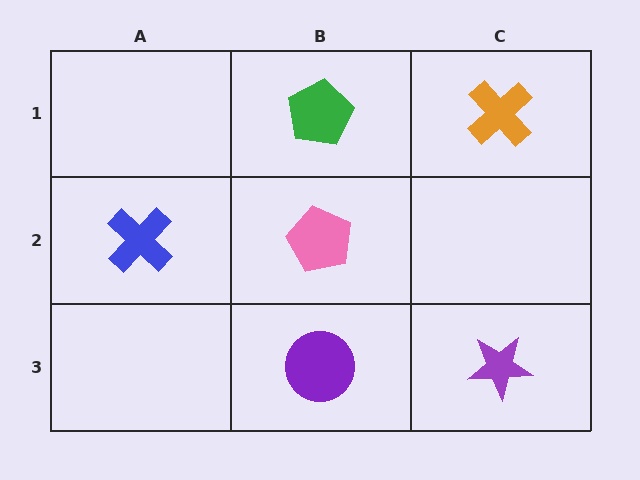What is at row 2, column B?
A pink pentagon.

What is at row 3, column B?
A purple circle.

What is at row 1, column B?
A green pentagon.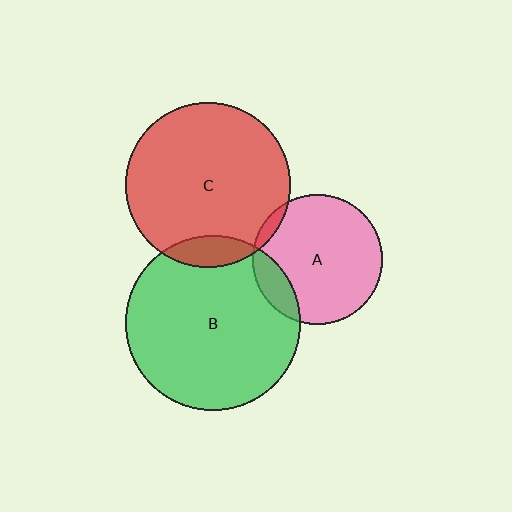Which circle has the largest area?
Circle B (green).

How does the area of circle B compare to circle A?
Approximately 1.8 times.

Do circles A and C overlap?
Yes.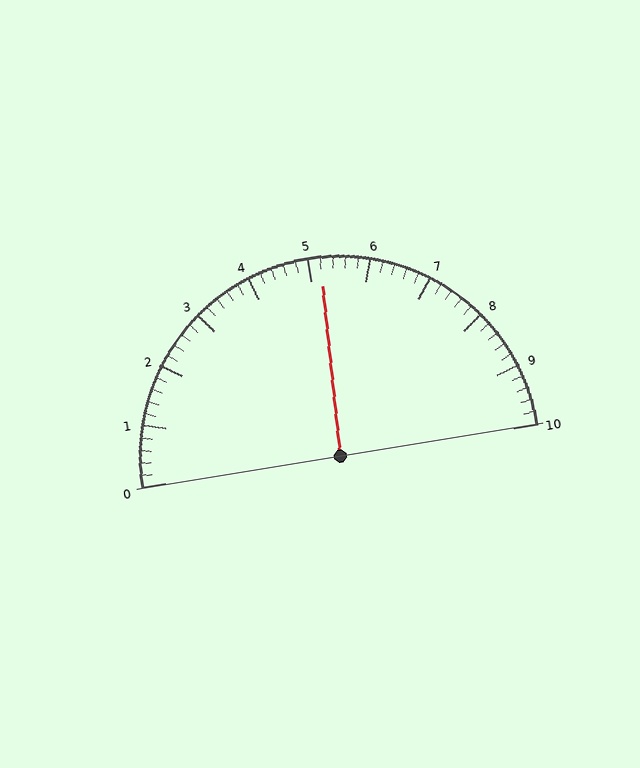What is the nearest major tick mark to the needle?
The nearest major tick mark is 5.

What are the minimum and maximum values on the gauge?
The gauge ranges from 0 to 10.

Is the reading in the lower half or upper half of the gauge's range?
The reading is in the upper half of the range (0 to 10).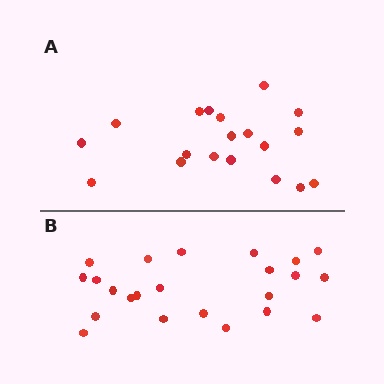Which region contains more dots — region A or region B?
Region B (the bottom region) has more dots.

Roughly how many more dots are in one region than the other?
Region B has about 4 more dots than region A.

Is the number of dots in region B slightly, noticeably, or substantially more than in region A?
Region B has only slightly more — the two regions are fairly close. The ratio is roughly 1.2 to 1.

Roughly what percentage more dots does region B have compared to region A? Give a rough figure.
About 20% more.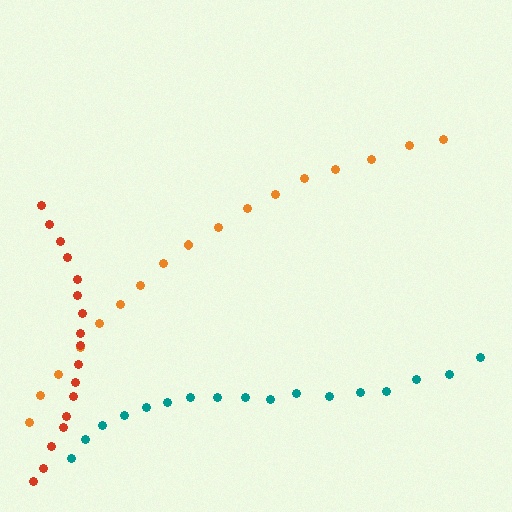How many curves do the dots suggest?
There are 3 distinct paths.